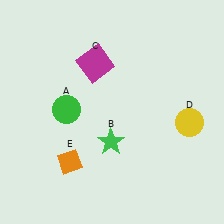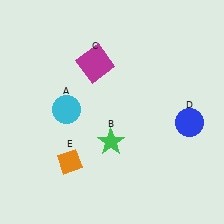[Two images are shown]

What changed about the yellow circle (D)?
In Image 1, D is yellow. In Image 2, it changed to blue.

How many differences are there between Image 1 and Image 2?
There are 2 differences between the two images.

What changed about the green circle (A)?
In Image 1, A is green. In Image 2, it changed to cyan.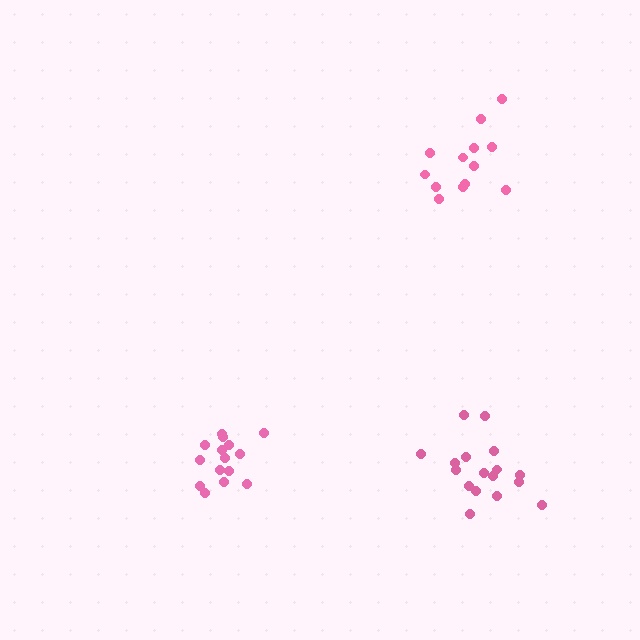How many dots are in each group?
Group 1: 17 dots, Group 2: 15 dots, Group 3: 13 dots (45 total).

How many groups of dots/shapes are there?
There are 3 groups.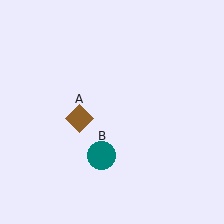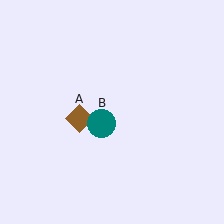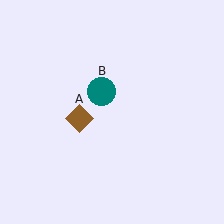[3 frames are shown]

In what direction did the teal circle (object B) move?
The teal circle (object B) moved up.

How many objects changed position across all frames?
1 object changed position: teal circle (object B).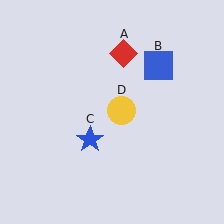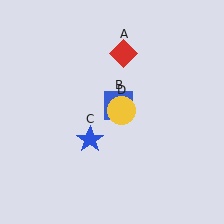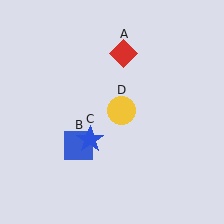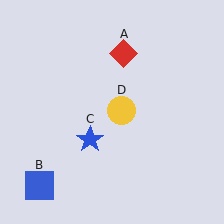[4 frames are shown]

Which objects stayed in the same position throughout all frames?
Red diamond (object A) and blue star (object C) and yellow circle (object D) remained stationary.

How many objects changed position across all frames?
1 object changed position: blue square (object B).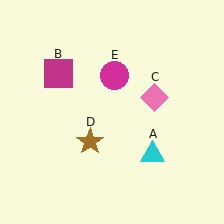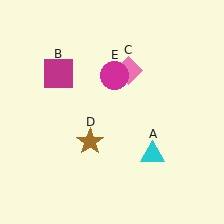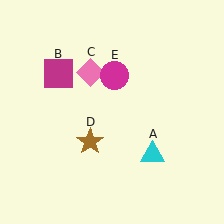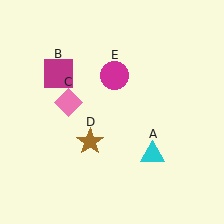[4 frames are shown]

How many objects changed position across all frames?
1 object changed position: pink diamond (object C).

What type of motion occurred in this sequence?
The pink diamond (object C) rotated counterclockwise around the center of the scene.